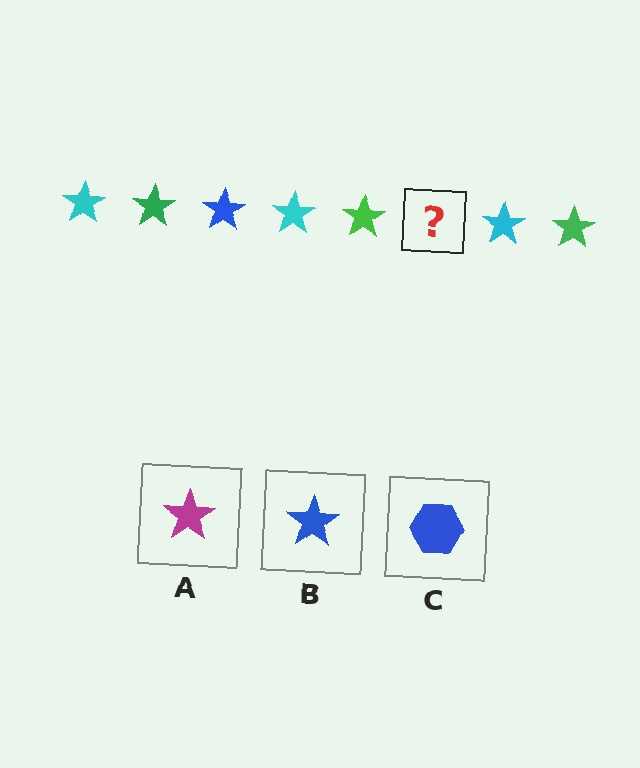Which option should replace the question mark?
Option B.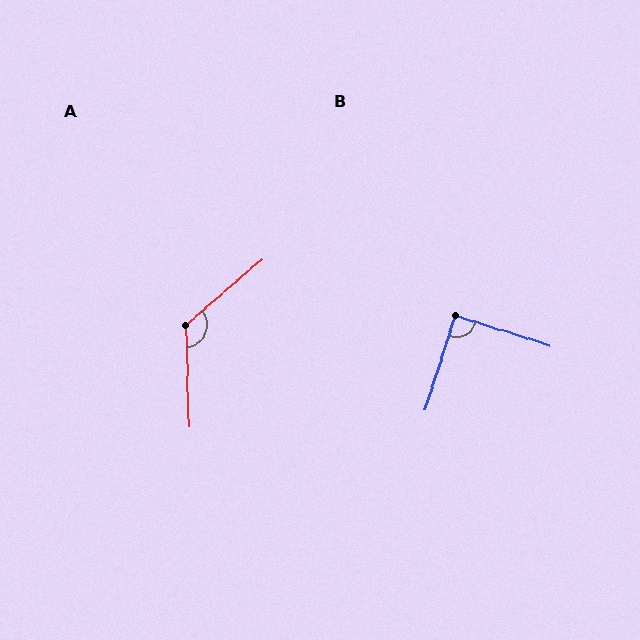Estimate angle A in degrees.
Approximately 129 degrees.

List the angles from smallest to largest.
B (90°), A (129°).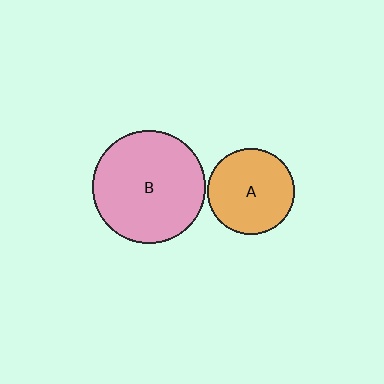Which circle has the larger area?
Circle B (pink).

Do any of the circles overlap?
No, none of the circles overlap.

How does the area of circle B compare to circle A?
Approximately 1.7 times.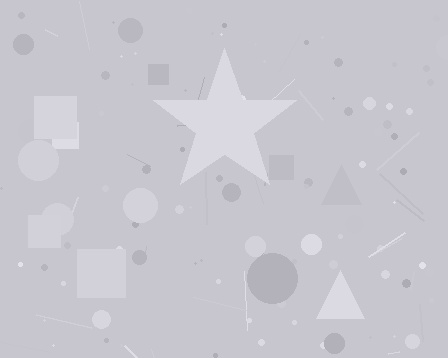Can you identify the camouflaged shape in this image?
The camouflaged shape is a star.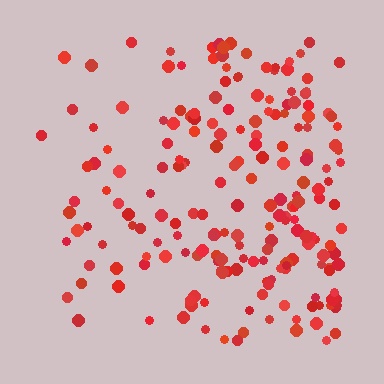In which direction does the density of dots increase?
From left to right, with the right side densest.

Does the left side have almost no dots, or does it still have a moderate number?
Still a moderate number, just noticeably fewer than the right.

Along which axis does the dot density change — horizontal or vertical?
Horizontal.